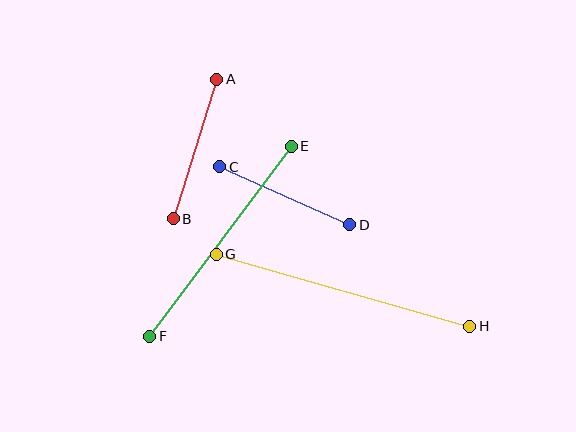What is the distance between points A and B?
The distance is approximately 146 pixels.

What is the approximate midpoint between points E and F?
The midpoint is at approximately (221, 241) pixels.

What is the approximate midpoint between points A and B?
The midpoint is at approximately (195, 149) pixels.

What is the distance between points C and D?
The distance is approximately 142 pixels.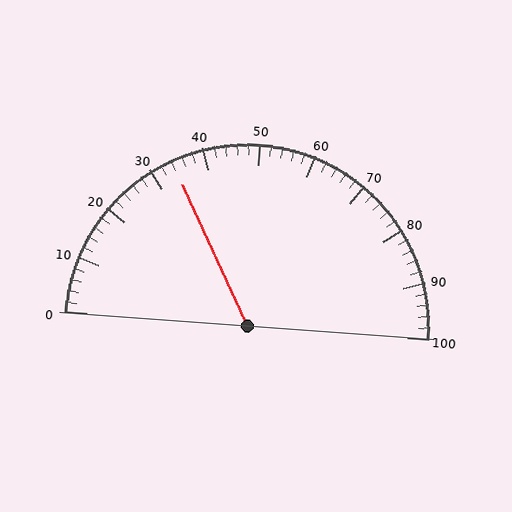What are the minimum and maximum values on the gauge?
The gauge ranges from 0 to 100.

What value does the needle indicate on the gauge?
The needle indicates approximately 34.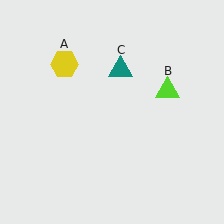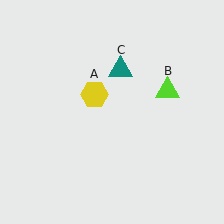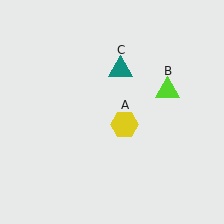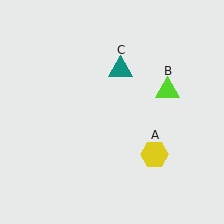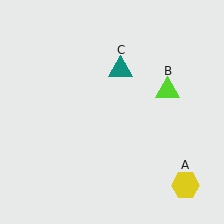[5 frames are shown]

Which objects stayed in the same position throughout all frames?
Lime triangle (object B) and teal triangle (object C) remained stationary.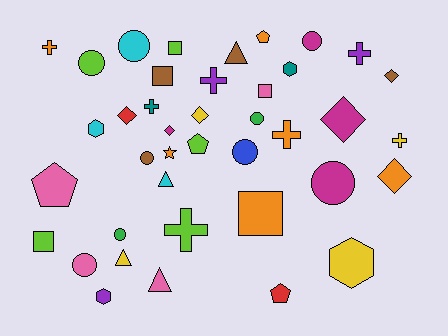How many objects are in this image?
There are 40 objects.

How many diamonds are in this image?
There are 6 diamonds.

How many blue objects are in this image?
There is 1 blue object.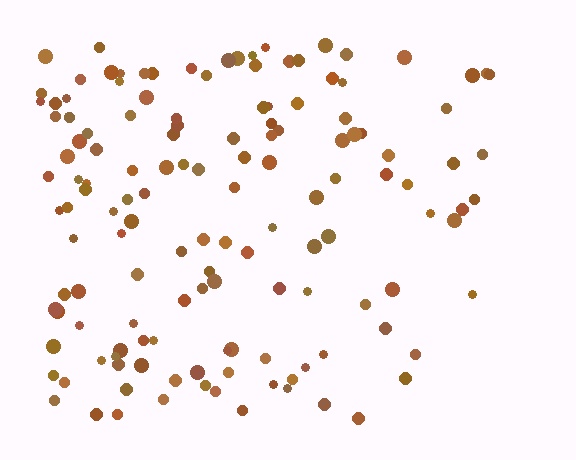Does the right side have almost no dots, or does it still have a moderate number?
Still a moderate number, just noticeably fewer than the left.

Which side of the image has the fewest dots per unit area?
The right.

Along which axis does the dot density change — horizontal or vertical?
Horizontal.